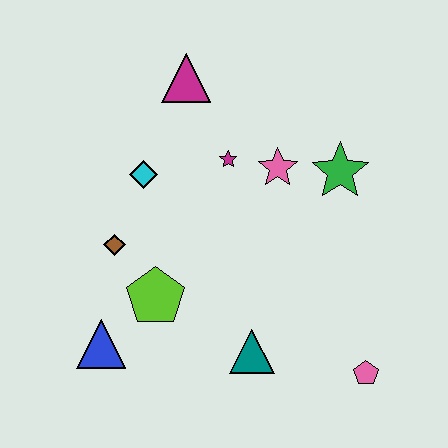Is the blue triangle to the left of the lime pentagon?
Yes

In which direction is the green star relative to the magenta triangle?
The green star is to the right of the magenta triangle.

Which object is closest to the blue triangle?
The lime pentagon is closest to the blue triangle.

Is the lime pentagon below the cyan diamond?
Yes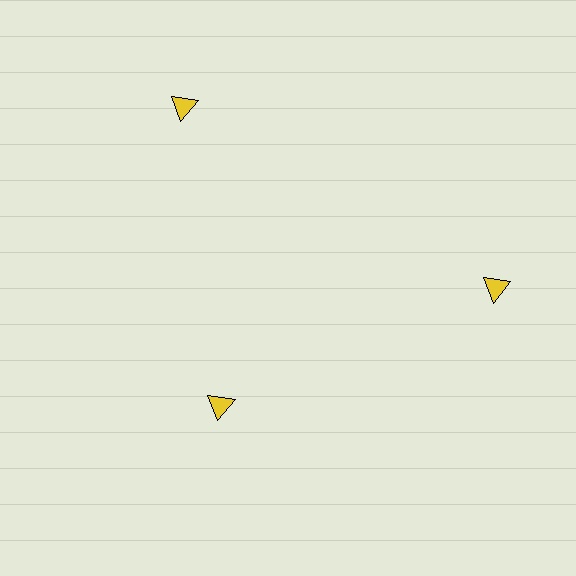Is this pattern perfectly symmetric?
No. The 3 yellow triangles are arranged in a ring, but one element near the 7 o'clock position is pulled inward toward the center, breaking the 3-fold rotational symmetry.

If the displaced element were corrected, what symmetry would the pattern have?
It would have 3-fold rotational symmetry — the pattern would map onto itself every 120 degrees.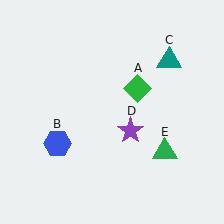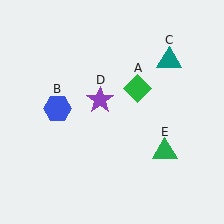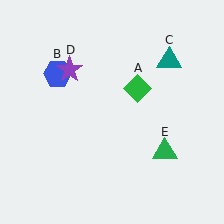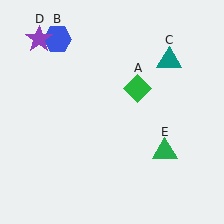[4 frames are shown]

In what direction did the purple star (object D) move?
The purple star (object D) moved up and to the left.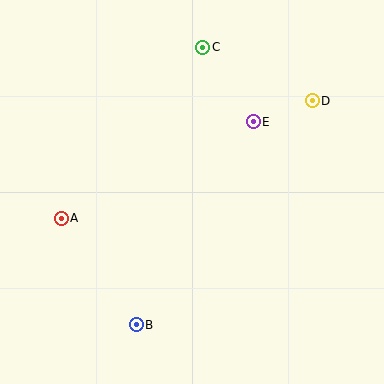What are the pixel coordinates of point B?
Point B is at (136, 325).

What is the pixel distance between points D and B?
The distance between D and B is 285 pixels.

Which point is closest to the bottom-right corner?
Point B is closest to the bottom-right corner.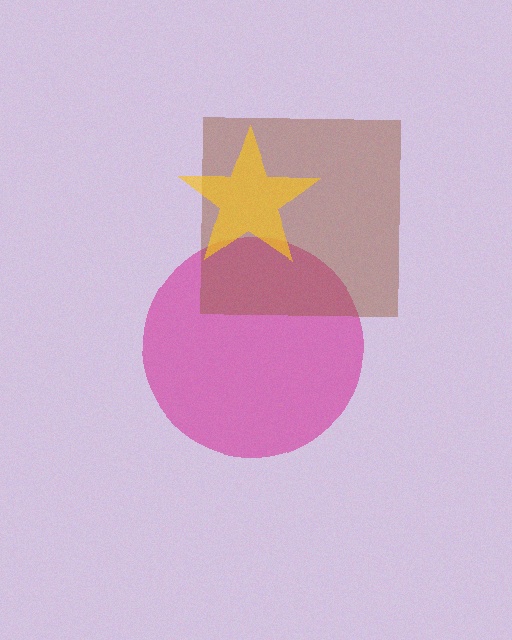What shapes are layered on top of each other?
The layered shapes are: a magenta circle, a brown square, a yellow star.